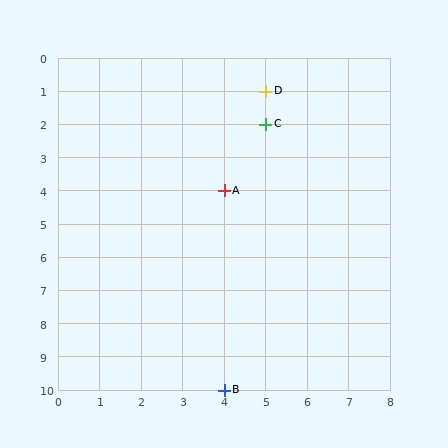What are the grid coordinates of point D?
Point D is at grid coordinates (5, 1).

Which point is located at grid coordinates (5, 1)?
Point D is at (5, 1).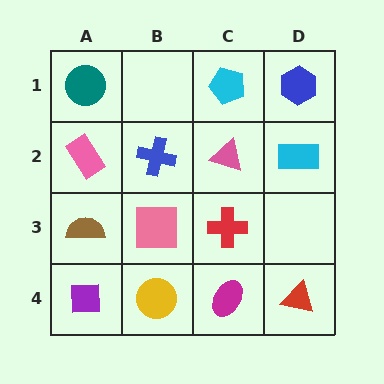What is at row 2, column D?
A cyan rectangle.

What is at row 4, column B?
A yellow circle.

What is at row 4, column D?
A red triangle.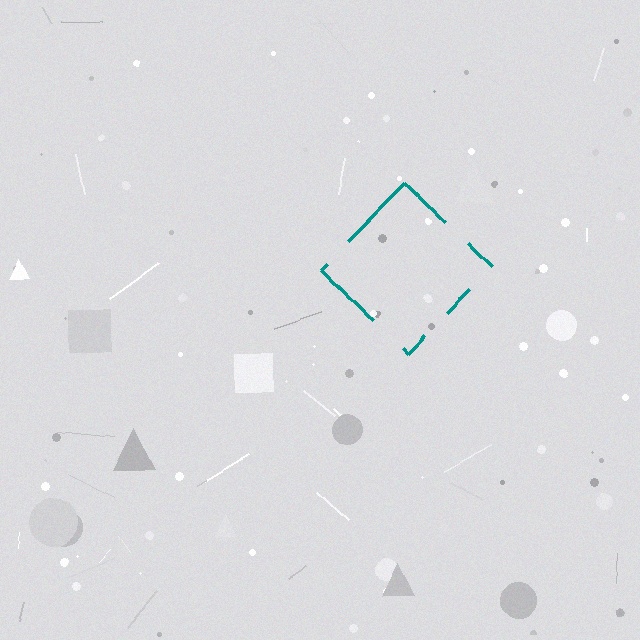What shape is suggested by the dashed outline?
The dashed outline suggests a diamond.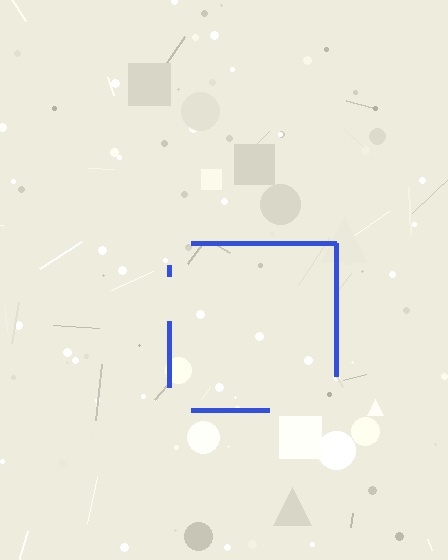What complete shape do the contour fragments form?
The contour fragments form a square.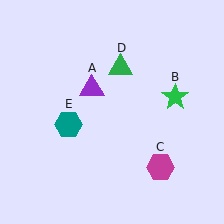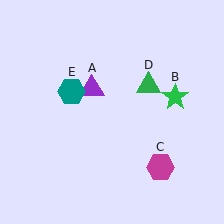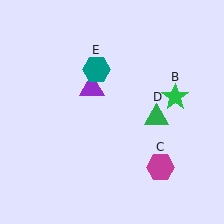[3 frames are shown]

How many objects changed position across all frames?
2 objects changed position: green triangle (object D), teal hexagon (object E).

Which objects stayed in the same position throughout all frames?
Purple triangle (object A) and green star (object B) and magenta hexagon (object C) remained stationary.